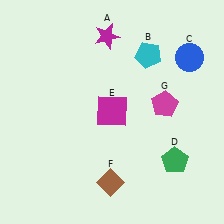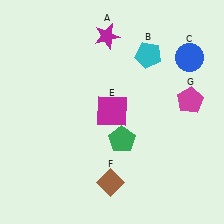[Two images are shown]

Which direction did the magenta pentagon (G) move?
The magenta pentagon (G) moved right.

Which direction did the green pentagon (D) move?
The green pentagon (D) moved left.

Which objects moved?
The objects that moved are: the green pentagon (D), the magenta pentagon (G).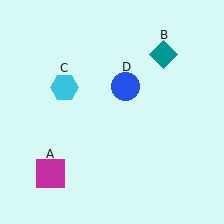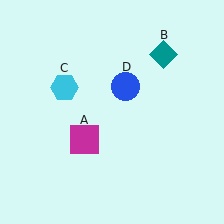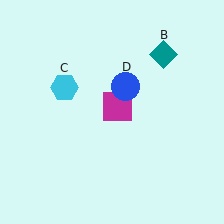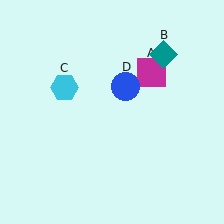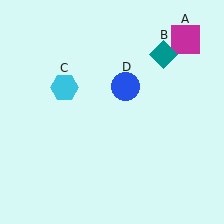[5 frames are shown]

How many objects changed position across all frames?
1 object changed position: magenta square (object A).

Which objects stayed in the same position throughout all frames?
Teal diamond (object B) and cyan hexagon (object C) and blue circle (object D) remained stationary.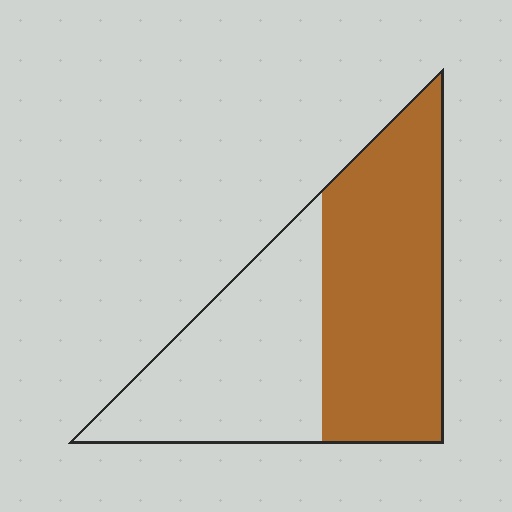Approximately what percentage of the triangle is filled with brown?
Approximately 55%.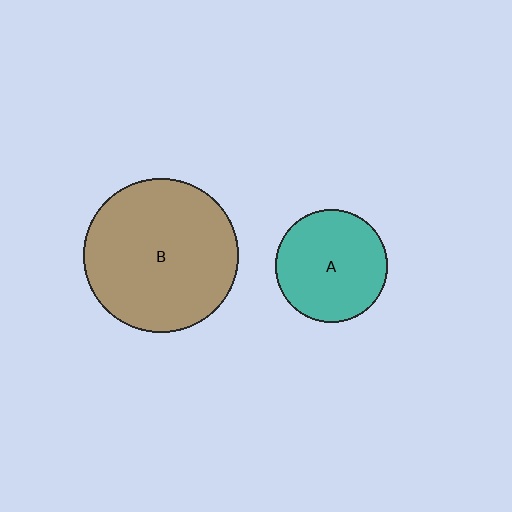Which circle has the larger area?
Circle B (brown).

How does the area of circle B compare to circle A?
Approximately 1.9 times.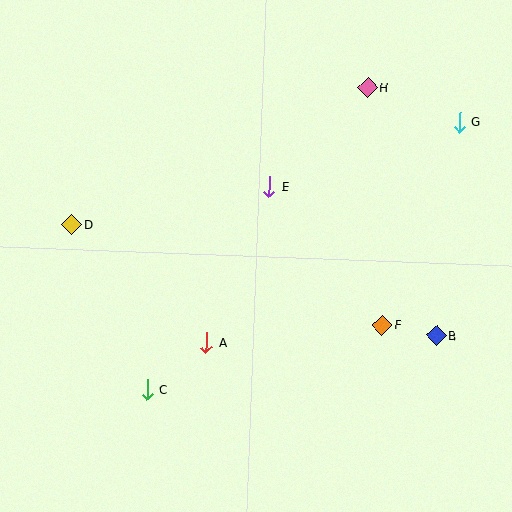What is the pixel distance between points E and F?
The distance between E and F is 179 pixels.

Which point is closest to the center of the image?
Point E at (269, 187) is closest to the center.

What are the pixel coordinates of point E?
Point E is at (269, 187).